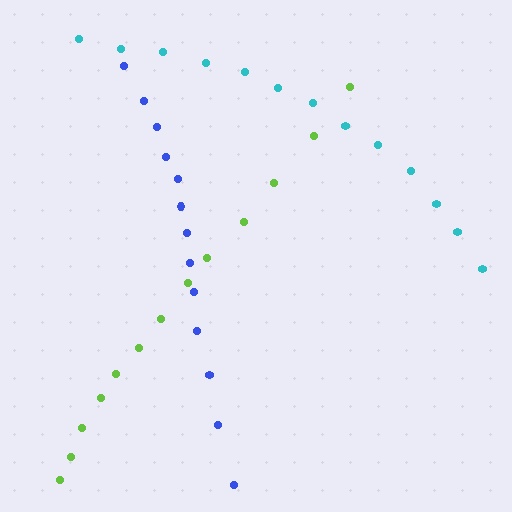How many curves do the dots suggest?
There are 3 distinct paths.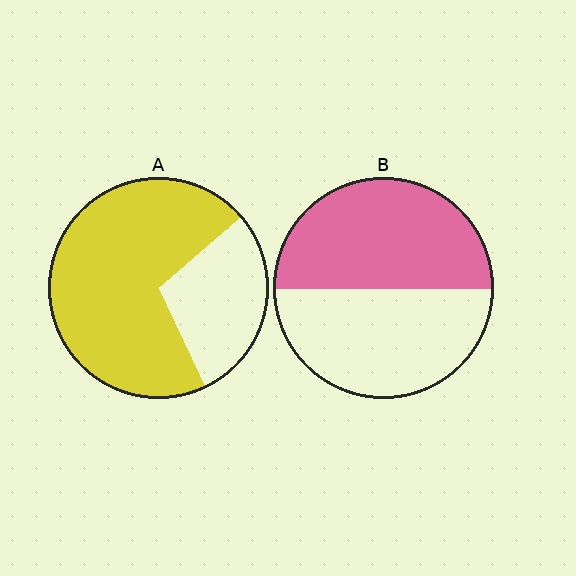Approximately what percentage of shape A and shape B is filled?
A is approximately 70% and B is approximately 50%.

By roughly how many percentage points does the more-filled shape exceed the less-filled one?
By roughly 20 percentage points (A over B).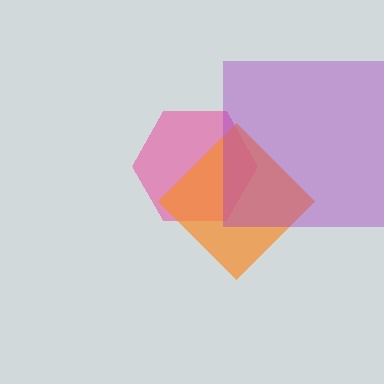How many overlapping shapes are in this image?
There are 3 overlapping shapes in the image.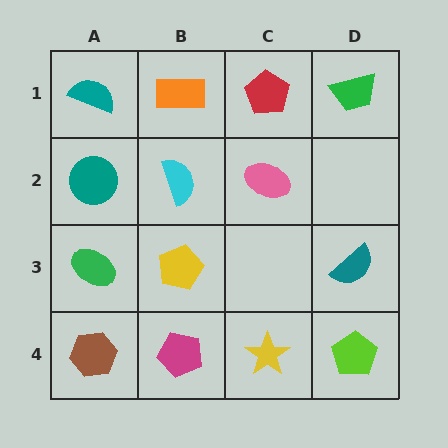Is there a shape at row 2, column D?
No, that cell is empty.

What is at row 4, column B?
A magenta pentagon.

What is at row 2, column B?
A cyan semicircle.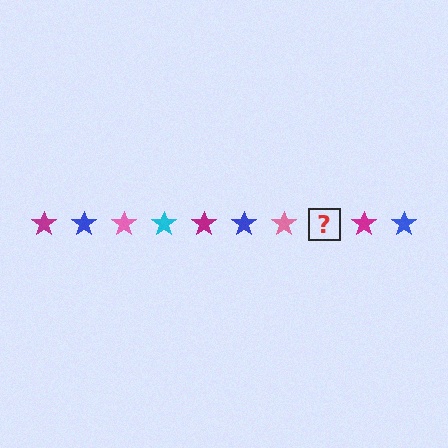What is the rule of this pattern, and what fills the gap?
The rule is that the pattern cycles through magenta, blue, pink, cyan stars. The gap should be filled with a cyan star.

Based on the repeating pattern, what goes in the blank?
The blank should be a cyan star.